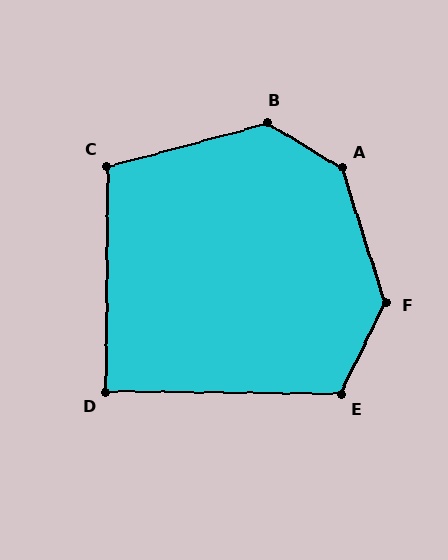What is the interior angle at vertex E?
Approximately 116 degrees (obtuse).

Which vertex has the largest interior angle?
A, at approximately 139 degrees.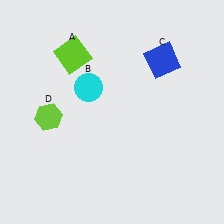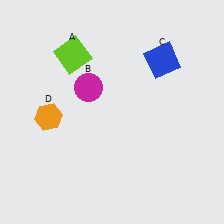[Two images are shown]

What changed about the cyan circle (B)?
In Image 1, B is cyan. In Image 2, it changed to magenta.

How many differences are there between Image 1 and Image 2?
There are 2 differences between the two images.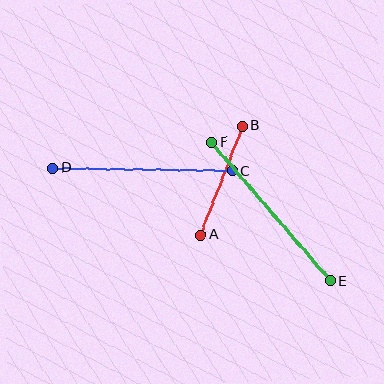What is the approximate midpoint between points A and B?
The midpoint is at approximately (222, 180) pixels.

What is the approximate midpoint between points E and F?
The midpoint is at approximately (271, 212) pixels.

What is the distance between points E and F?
The distance is approximately 182 pixels.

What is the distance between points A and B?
The distance is approximately 117 pixels.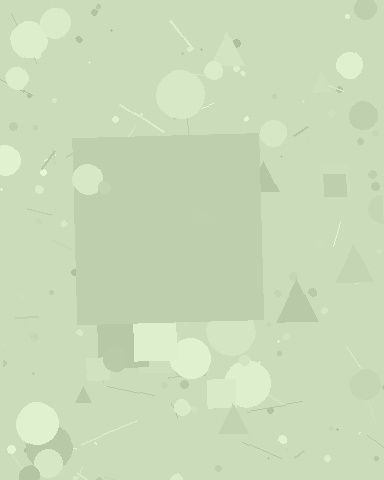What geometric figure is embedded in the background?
A square is embedded in the background.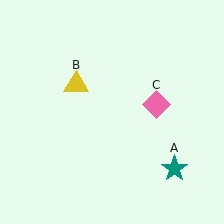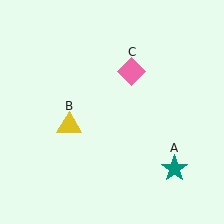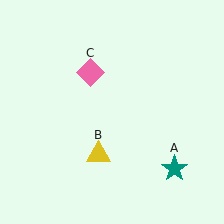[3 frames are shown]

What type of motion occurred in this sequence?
The yellow triangle (object B), pink diamond (object C) rotated counterclockwise around the center of the scene.